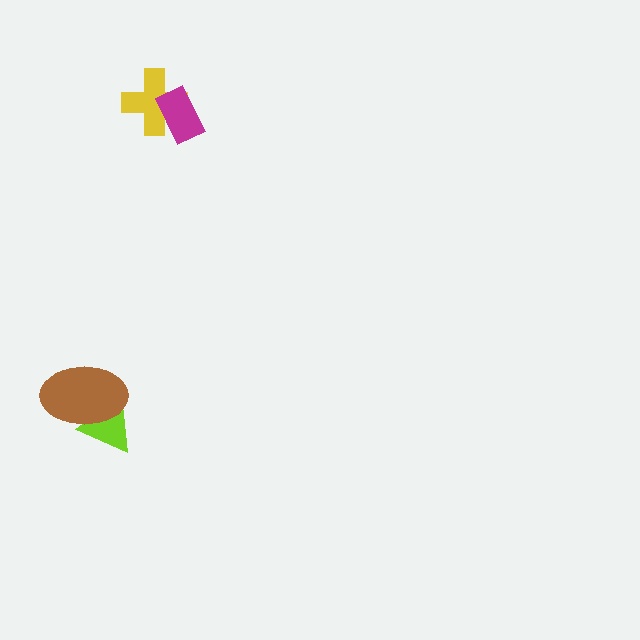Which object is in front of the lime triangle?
The brown ellipse is in front of the lime triangle.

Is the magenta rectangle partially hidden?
No, no other shape covers it.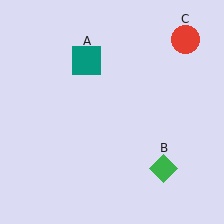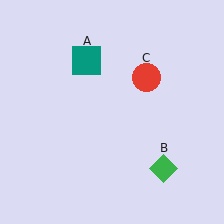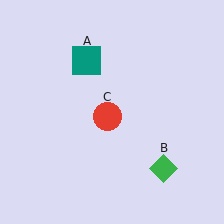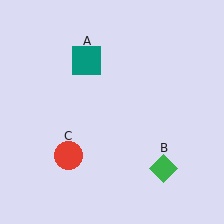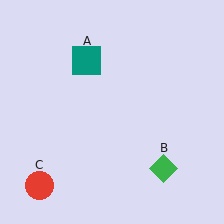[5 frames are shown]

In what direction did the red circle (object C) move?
The red circle (object C) moved down and to the left.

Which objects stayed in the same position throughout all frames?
Teal square (object A) and green diamond (object B) remained stationary.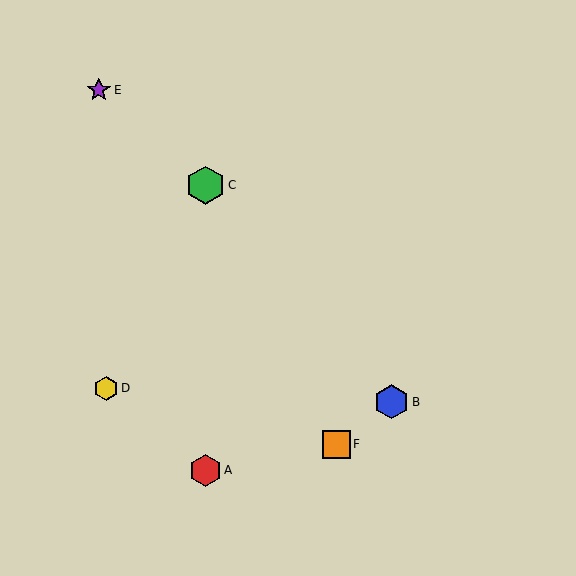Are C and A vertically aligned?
Yes, both are at x≈205.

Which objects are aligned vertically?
Objects A, C are aligned vertically.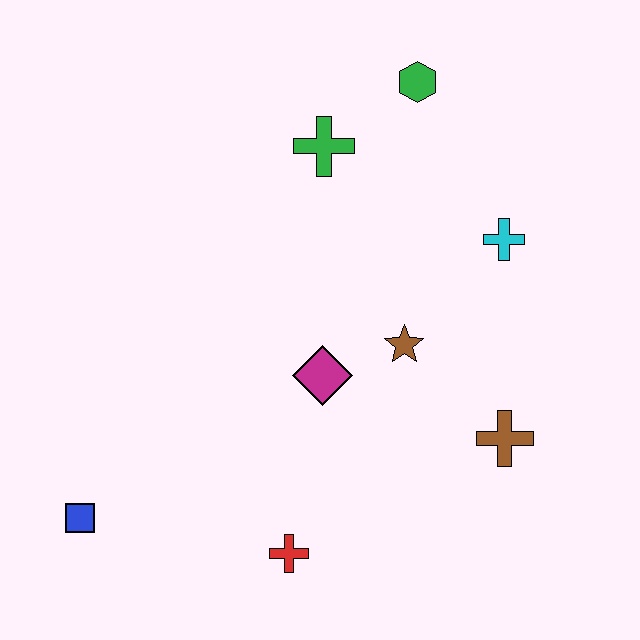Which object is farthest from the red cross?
The green hexagon is farthest from the red cross.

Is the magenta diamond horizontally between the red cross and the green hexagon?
Yes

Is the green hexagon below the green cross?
No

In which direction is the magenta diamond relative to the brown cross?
The magenta diamond is to the left of the brown cross.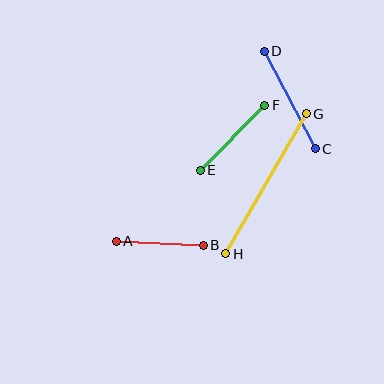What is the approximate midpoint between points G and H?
The midpoint is at approximately (266, 184) pixels.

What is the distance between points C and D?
The distance is approximately 110 pixels.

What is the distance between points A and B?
The distance is approximately 87 pixels.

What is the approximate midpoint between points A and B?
The midpoint is at approximately (160, 243) pixels.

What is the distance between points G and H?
The distance is approximately 161 pixels.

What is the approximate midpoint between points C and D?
The midpoint is at approximately (290, 100) pixels.